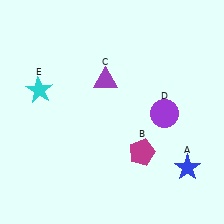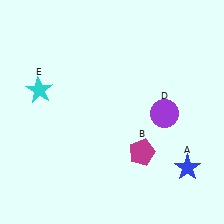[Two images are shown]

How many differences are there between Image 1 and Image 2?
There is 1 difference between the two images.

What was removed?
The purple triangle (C) was removed in Image 2.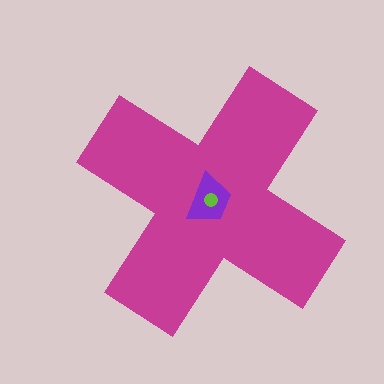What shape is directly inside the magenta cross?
The purple trapezoid.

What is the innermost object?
The lime circle.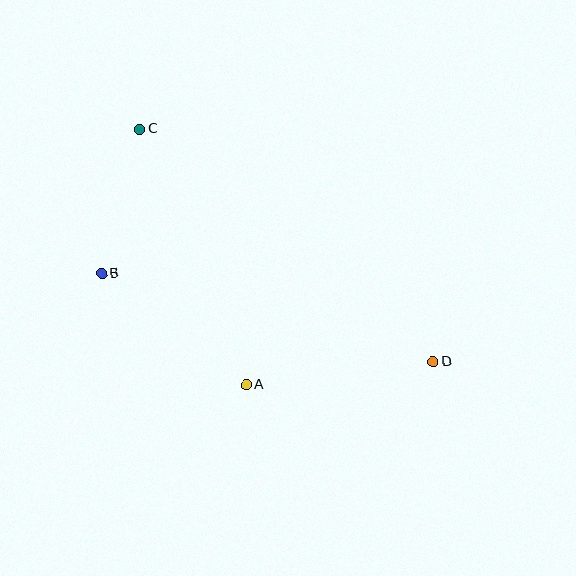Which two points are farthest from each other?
Points C and D are farthest from each other.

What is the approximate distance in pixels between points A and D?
The distance between A and D is approximately 188 pixels.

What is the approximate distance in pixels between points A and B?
The distance between A and B is approximately 183 pixels.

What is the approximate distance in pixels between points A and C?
The distance between A and C is approximately 277 pixels.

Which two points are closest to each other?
Points B and C are closest to each other.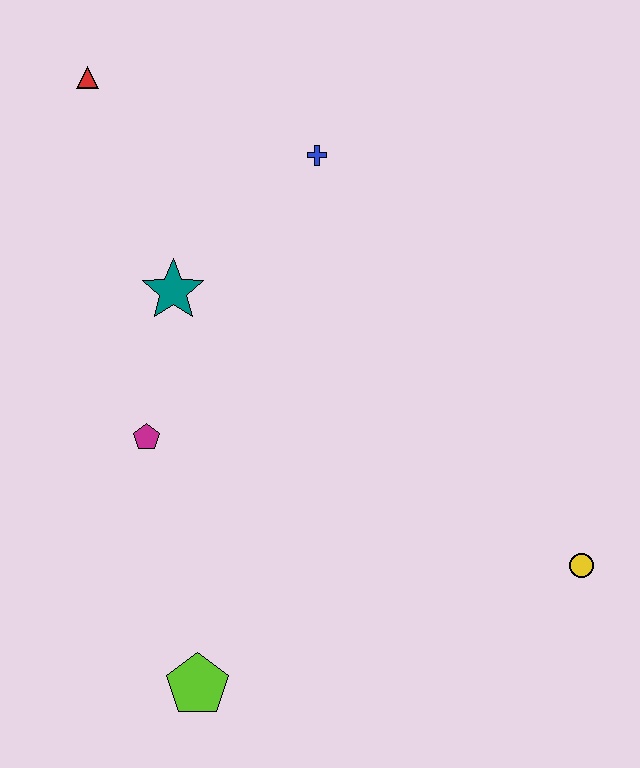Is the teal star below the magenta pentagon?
No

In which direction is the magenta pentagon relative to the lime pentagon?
The magenta pentagon is above the lime pentagon.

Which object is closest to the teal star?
The magenta pentagon is closest to the teal star.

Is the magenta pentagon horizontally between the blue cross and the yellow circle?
No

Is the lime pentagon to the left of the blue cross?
Yes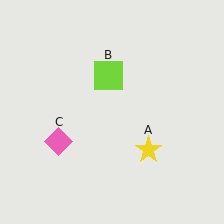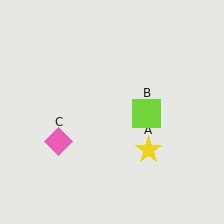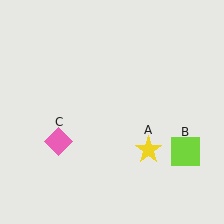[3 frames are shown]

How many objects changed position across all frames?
1 object changed position: lime square (object B).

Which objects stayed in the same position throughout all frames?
Yellow star (object A) and pink diamond (object C) remained stationary.